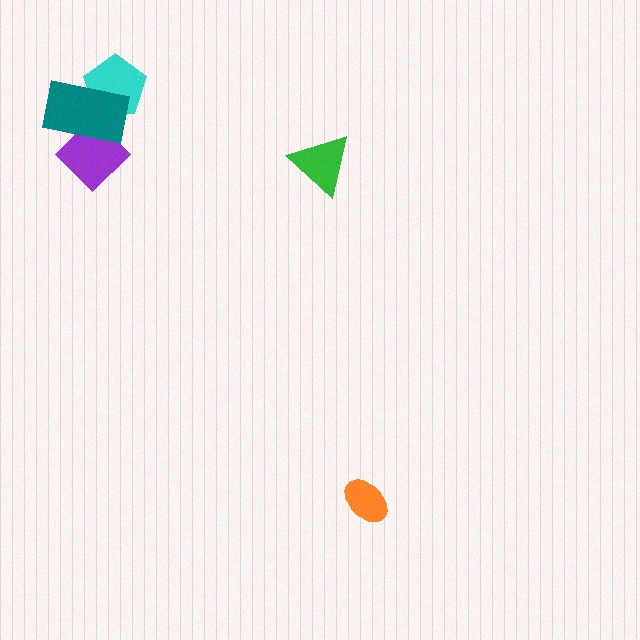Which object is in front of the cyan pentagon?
The teal rectangle is in front of the cyan pentagon.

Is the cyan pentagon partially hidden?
Yes, it is partially covered by another shape.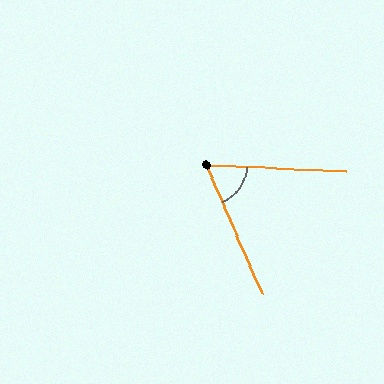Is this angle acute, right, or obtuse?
It is acute.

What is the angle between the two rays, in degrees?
Approximately 64 degrees.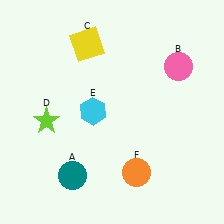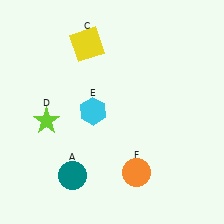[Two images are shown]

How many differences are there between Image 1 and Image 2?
There is 1 difference between the two images.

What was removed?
The pink circle (B) was removed in Image 2.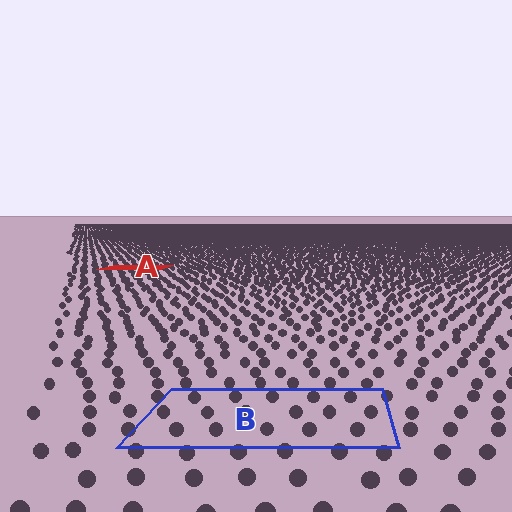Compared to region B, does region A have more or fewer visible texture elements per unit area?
Region A has more texture elements per unit area — they are packed more densely because it is farther away.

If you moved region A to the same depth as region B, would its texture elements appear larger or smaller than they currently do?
They would appear larger. At a closer depth, the same texture elements are projected at a bigger on-screen size.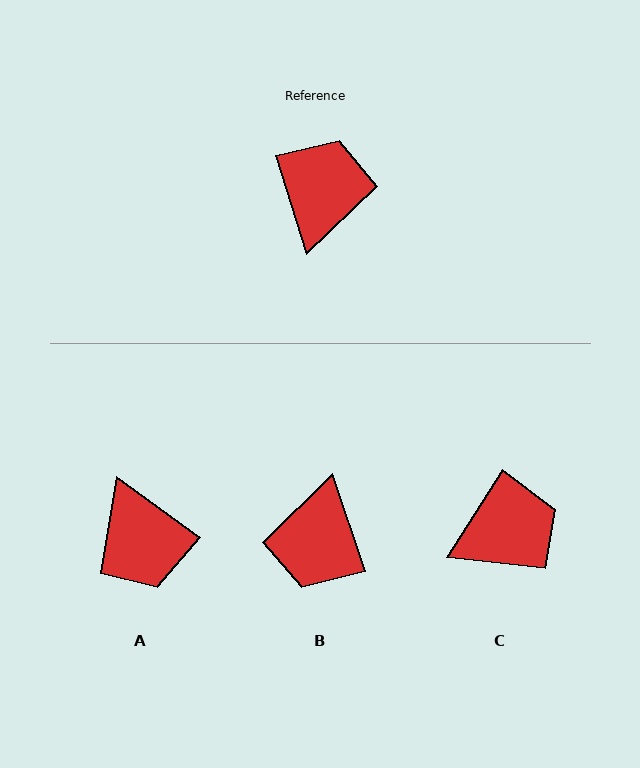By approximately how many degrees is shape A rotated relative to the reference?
Approximately 143 degrees clockwise.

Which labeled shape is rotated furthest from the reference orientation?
B, about 179 degrees away.